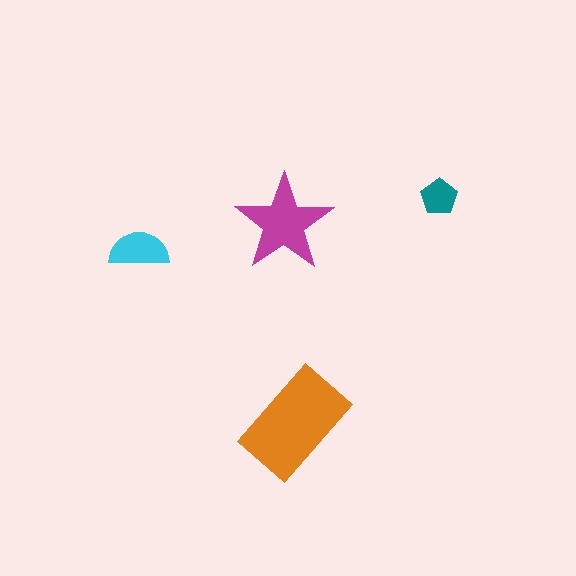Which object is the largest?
The orange rectangle.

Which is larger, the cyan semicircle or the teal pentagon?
The cyan semicircle.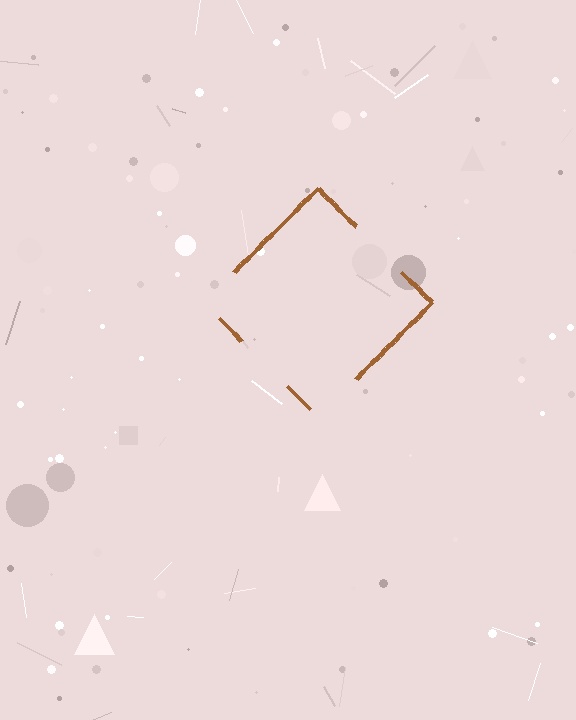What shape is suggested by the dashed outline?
The dashed outline suggests a diamond.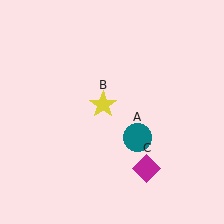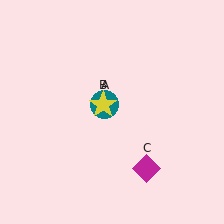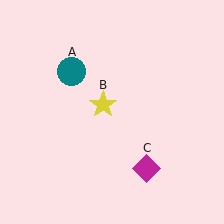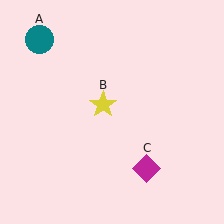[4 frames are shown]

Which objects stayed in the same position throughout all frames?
Yellow star (object B) and magenta diamond (object C) remained stationary.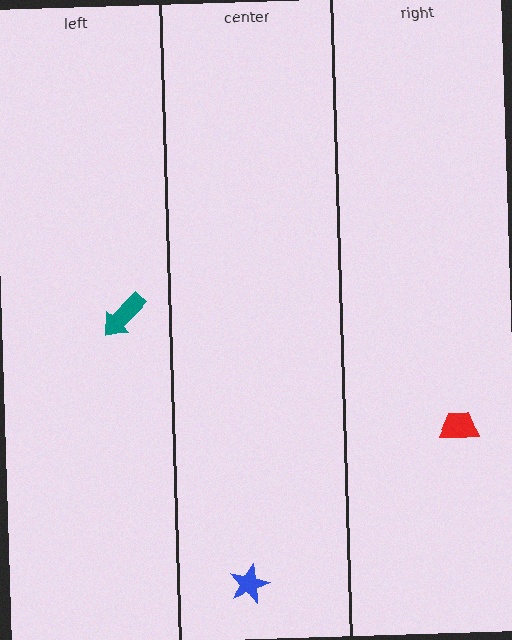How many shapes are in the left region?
1.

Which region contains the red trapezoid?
The right region.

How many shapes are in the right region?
1.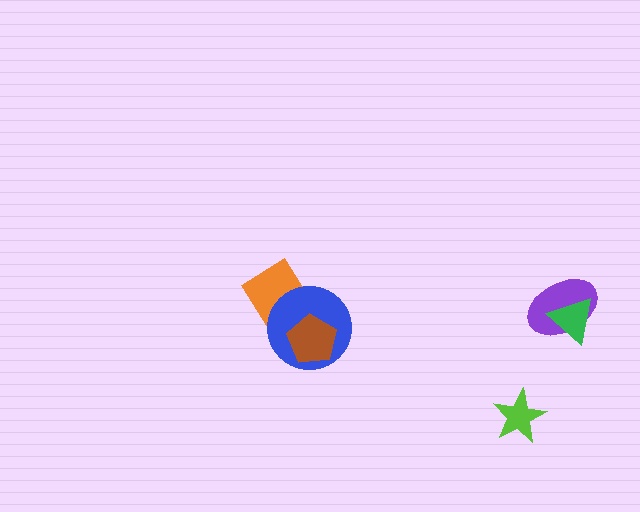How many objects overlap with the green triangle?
1 object overlaps with the green triangle.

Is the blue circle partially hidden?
Yes, it is partially covered by another shape.